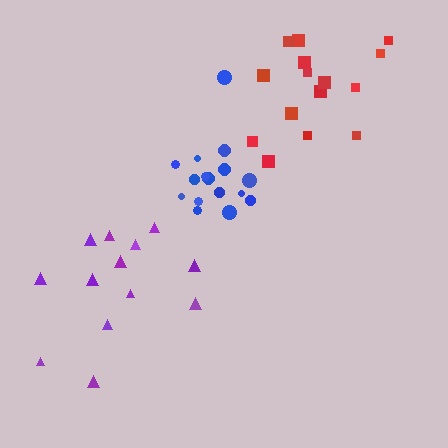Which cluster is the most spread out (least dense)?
Purple.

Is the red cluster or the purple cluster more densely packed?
Red.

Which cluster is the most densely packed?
Blue.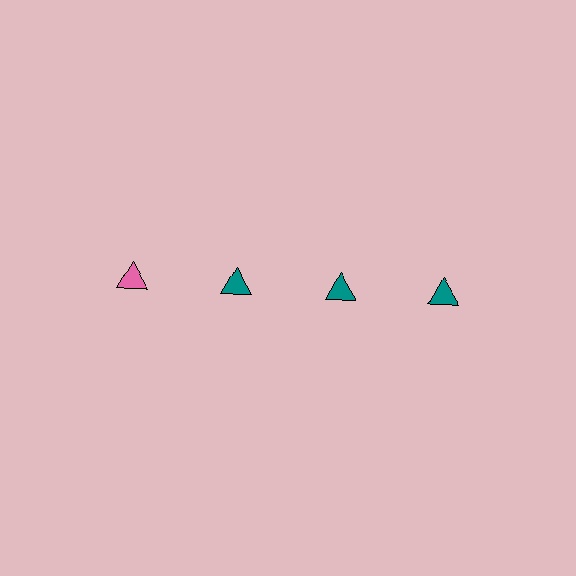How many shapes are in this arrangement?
There are 4 shapes arranged in a grid pattern.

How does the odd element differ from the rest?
It has a different color: pink instead of teal.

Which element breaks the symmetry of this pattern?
The pink triangle in the top row, leftmost column breaks the symmetry. All other shapes are teal triangles.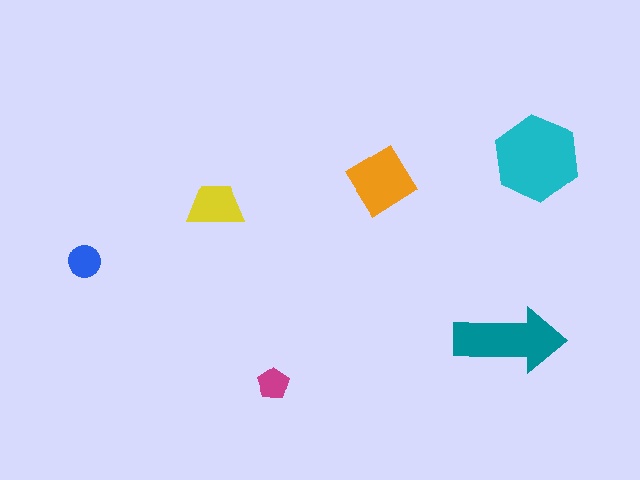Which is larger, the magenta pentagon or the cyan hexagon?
The cyan hexagon.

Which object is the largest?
The cyan hexagon.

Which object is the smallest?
The magenta pentagon.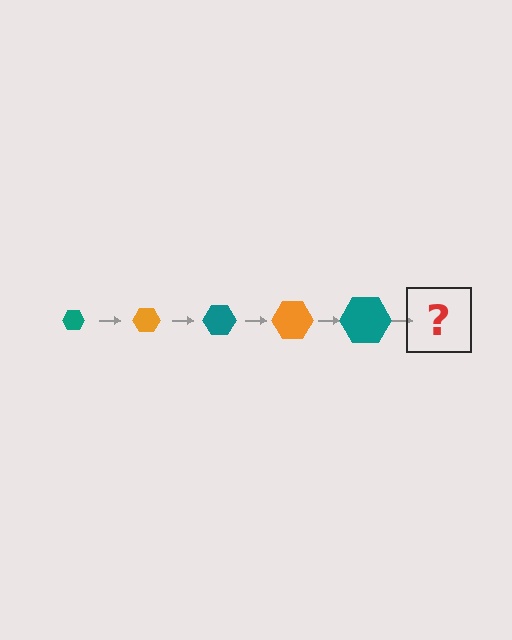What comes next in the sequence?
The next element should be an orange hexagon, larger than the previous one.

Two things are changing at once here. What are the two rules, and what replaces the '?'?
The two rules are that the hexagon grows larger each step and the color cycles through teal and orange. The '?' should be an orange hexagon, larger than the previous one.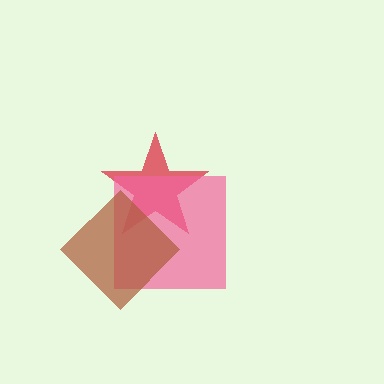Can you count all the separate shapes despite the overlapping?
Yes, there are 3 separate shapes.